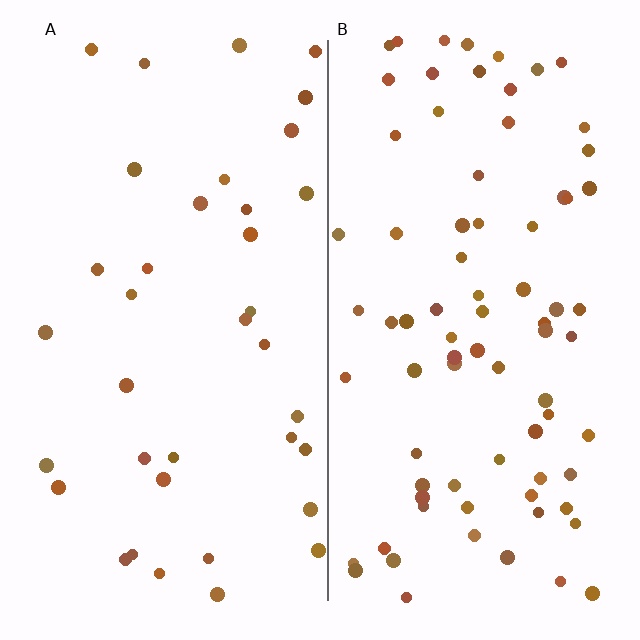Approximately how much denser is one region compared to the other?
Approximately 2.1× — region B over region A.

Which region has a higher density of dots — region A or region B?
B (the right).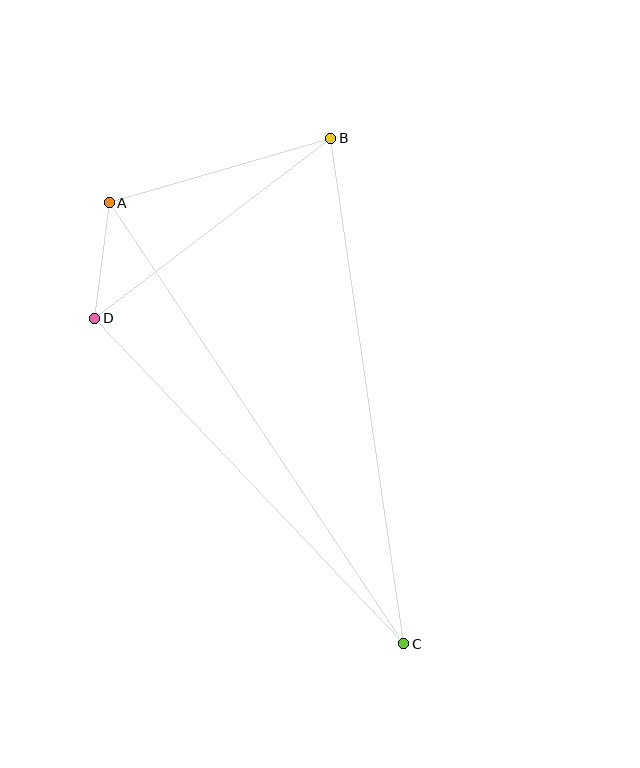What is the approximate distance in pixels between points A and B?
The distance between A and B is approximately 231 pixels.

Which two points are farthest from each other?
Points A and C are farthest from each other.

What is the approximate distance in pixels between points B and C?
The distance between B and C is approximately 511 pixels.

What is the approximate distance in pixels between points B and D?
The distance between B and D is approximately 297 pixels.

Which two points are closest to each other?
Points A and D are closest to each other.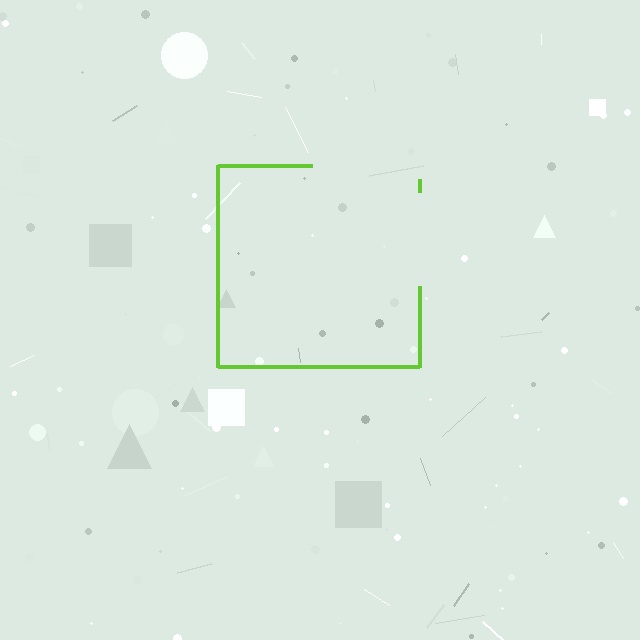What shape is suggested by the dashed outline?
The dashed outline suggests a square.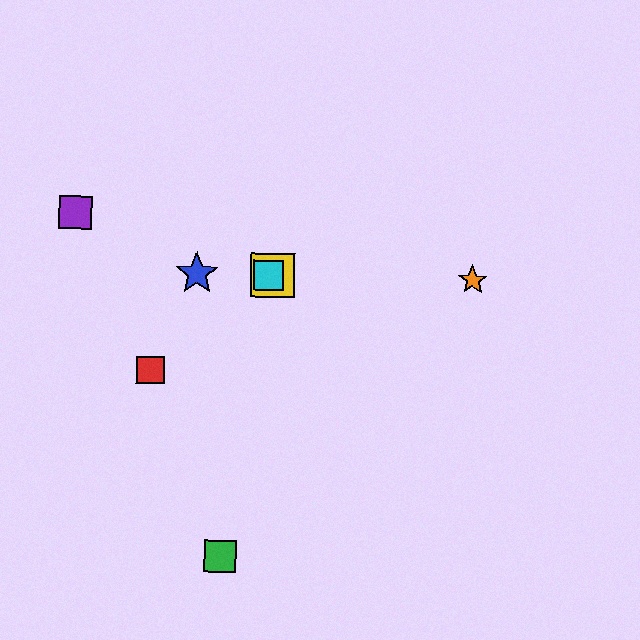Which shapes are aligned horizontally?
The blue star, the yellow square, the orange star, the cyan square are aligned horizontally.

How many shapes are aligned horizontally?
4 shapes (the blue star, the yellow square, the orange star, the cyan square) are aligned horizontally.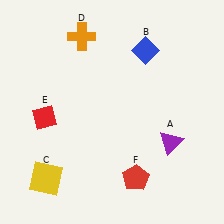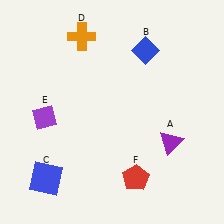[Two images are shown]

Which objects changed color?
C changed from yellow to blue. E changed from red to purple.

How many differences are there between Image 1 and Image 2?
There are 2 differences between the two images.